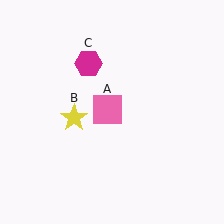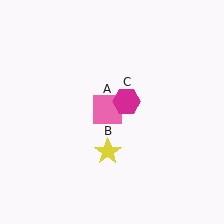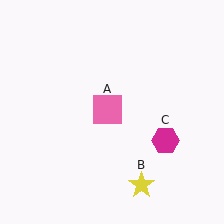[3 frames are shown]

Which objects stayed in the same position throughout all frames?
Pink square (object A) remained stationary.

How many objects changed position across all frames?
2 objects changed position: yellow star (object B), magenta hexagon (object C).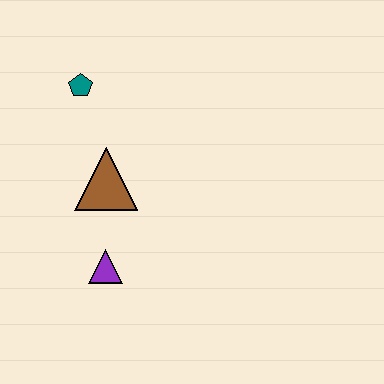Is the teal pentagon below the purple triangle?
No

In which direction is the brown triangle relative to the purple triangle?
The brown triangle is above the purple triangle.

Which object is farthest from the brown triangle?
The teal pentagon is farthest from the brown triangle.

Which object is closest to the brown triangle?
The purple triangle is closest to the brown triangle.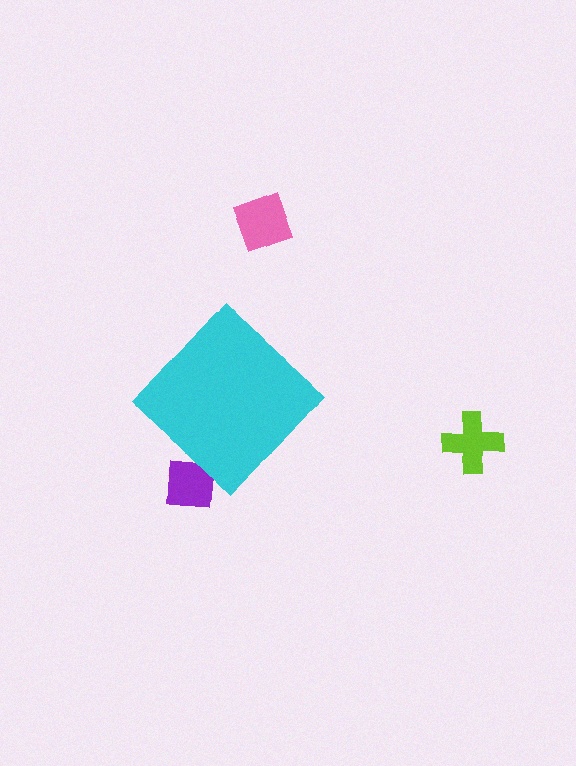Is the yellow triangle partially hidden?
Yes, the yellow triangle is partially hidden behind the cyan diamond.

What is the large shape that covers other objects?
A cyan diamond.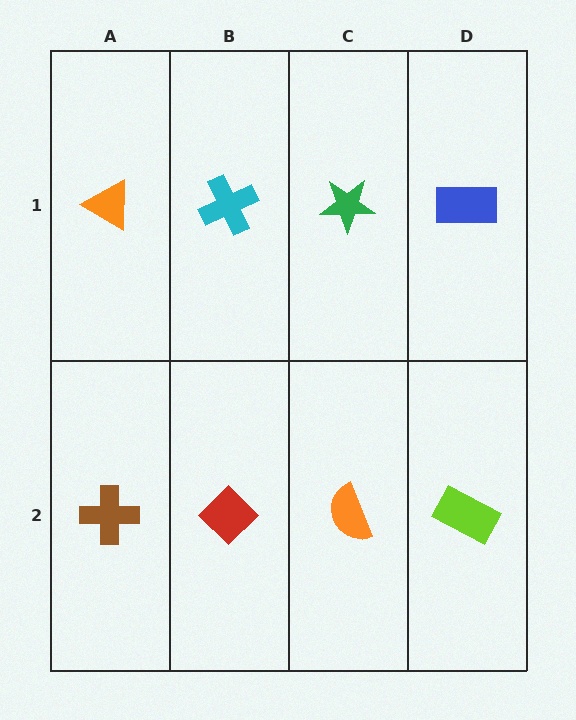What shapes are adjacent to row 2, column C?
A green star (row 1, column C), a red diamond (row 2, column B), a lime rectangle (row 2, column D).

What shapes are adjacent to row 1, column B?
A red diamond (row 2, column B), an orange triangle (row 1, column A), a green star (row 1, column C).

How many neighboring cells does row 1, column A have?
2.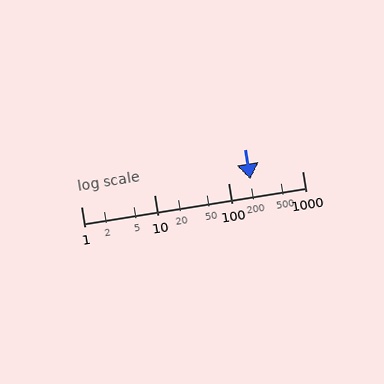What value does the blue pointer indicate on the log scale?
The pointer indicates approximately 200.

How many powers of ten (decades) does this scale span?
The scale spans 3 decades, from 1 to 1000.